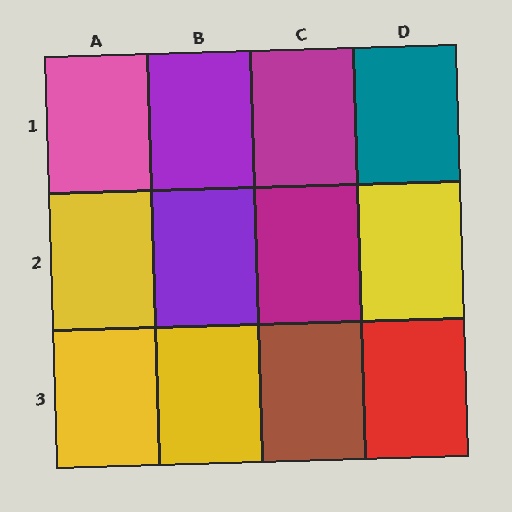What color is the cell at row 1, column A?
Pink.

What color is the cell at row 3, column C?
Brown.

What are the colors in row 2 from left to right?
Yellow, purple, magenta, yellow.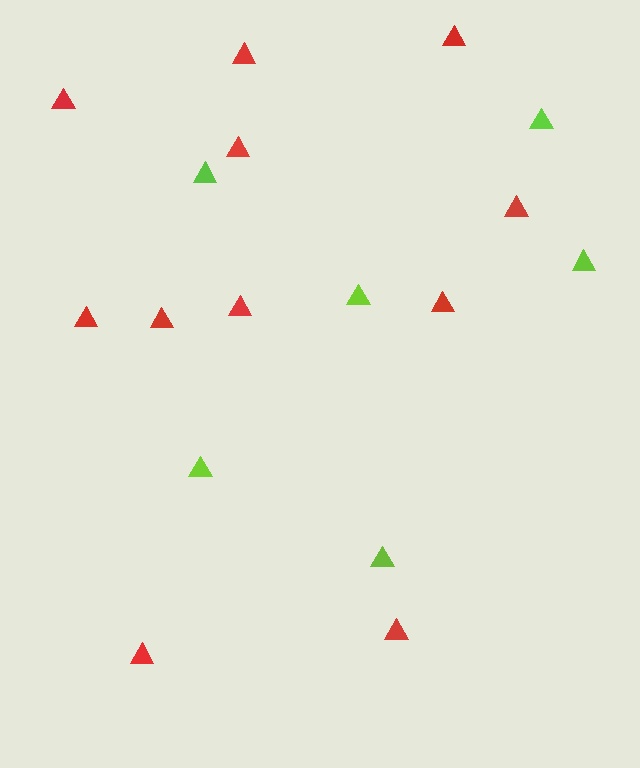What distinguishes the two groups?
There are 2 groups: one group of red triangles (11) and one group of lime triangles (6).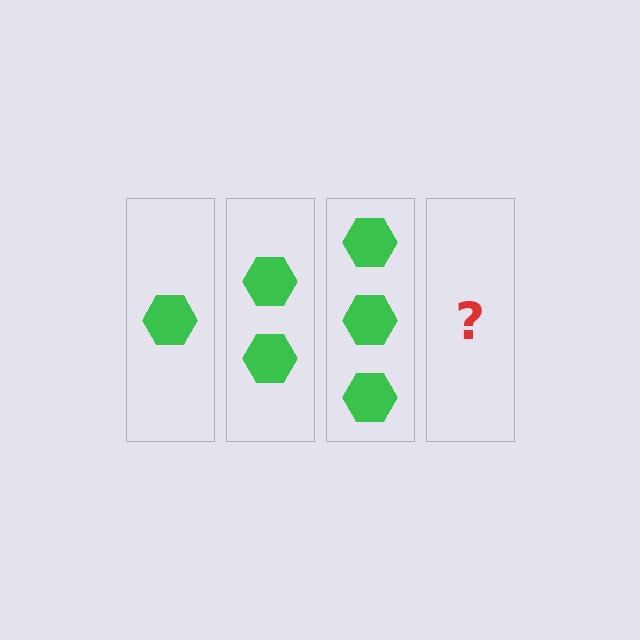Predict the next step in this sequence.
The next step is 4 hexagons.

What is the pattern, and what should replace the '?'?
The pattern is that each step adds one more hexagon. The '?' should be 4 hexagons.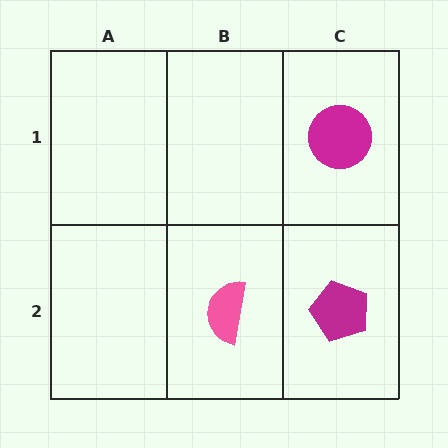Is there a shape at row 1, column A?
No, that cell is empty.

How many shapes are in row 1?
1 shape.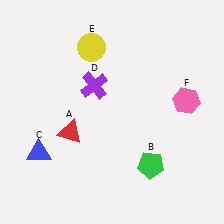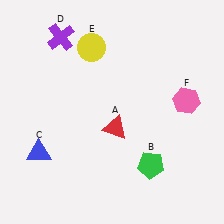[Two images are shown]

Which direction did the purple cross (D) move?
The purple cross (D) moved up.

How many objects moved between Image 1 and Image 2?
2 objects moved between the two images.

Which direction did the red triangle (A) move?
The red triangle (A) moved right.